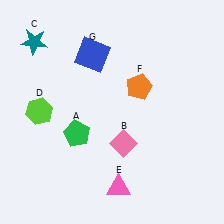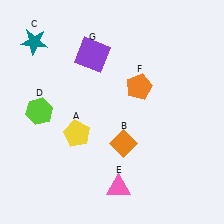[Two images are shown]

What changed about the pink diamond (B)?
In Image 1, B is pink. In Image 2, it changed to orange.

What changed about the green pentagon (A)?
In Image 1, A is green. In Image 2, it changed to yellow.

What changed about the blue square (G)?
In Image 1, G is blue. In Image 2, it changed to purple.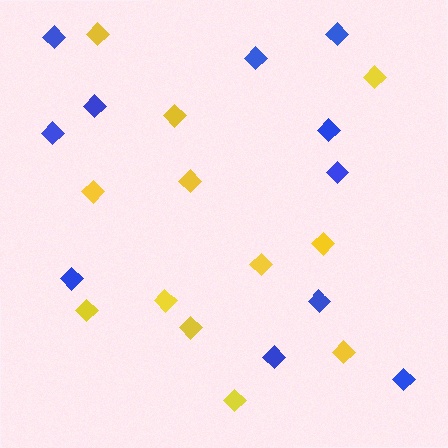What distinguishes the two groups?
There are 2 groups: one group of blue diamonds (11) and one group of yellow diamonds (12).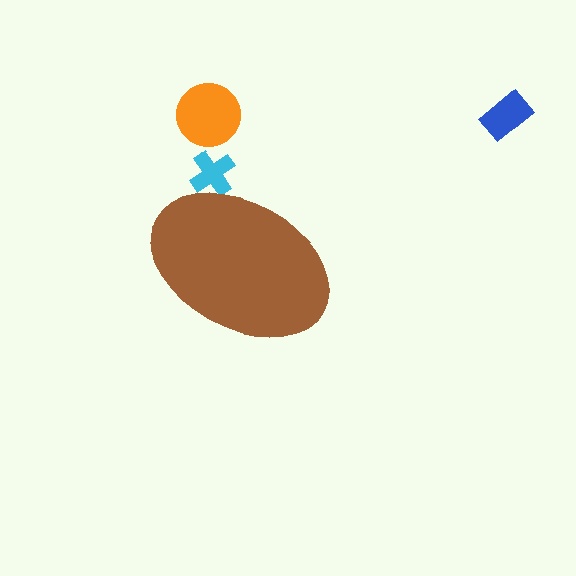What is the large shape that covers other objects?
A brown ellipse.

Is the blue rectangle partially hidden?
No, the blue rectangle is fully visible.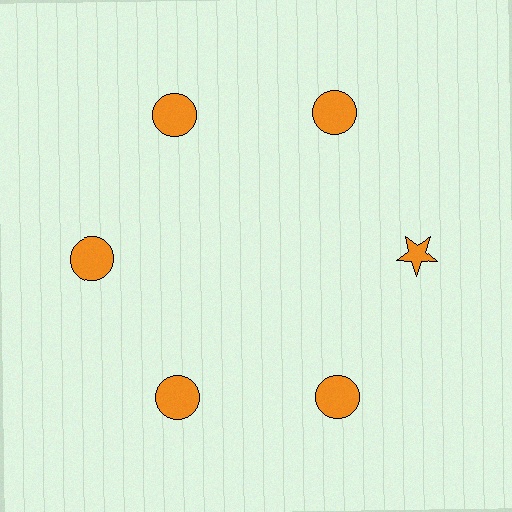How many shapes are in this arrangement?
There are 6 shapes arranged in a ring pattern.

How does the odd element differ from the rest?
It has a different shape: star instead of circle.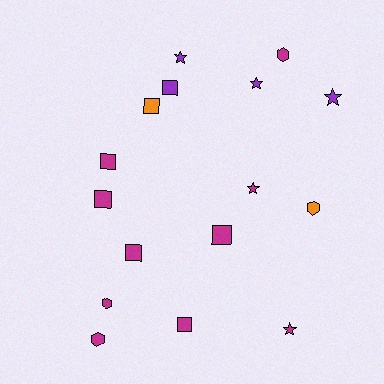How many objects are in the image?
There are 16 objects.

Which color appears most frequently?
Magenta, with 10 objects.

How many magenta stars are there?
There are 2 magenta stars.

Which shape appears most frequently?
Square, with 7 objects.